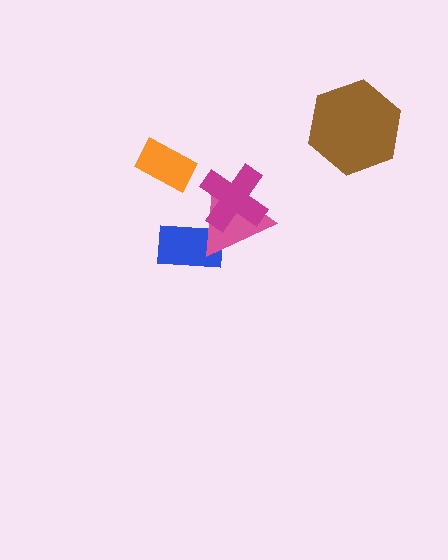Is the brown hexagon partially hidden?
No, no other shape covers it.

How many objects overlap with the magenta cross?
1 object overlaps with the magenta cross.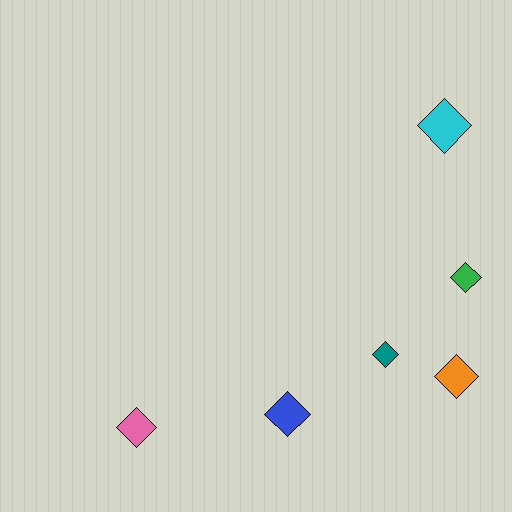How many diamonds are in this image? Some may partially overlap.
There are 6 diamonds.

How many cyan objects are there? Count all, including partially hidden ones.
There is 1 cyan object.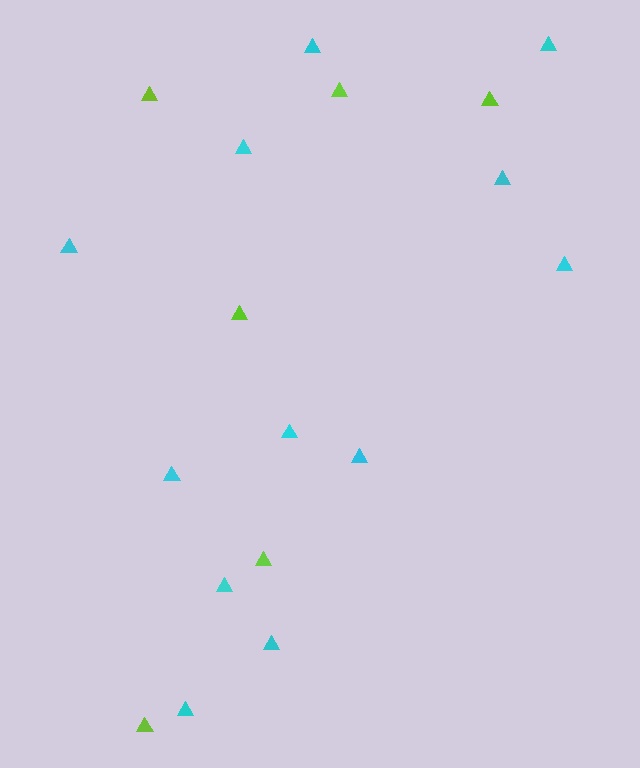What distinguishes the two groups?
There are 2 groups: one group of lime triangles (6) and one group of cyan triangles (12).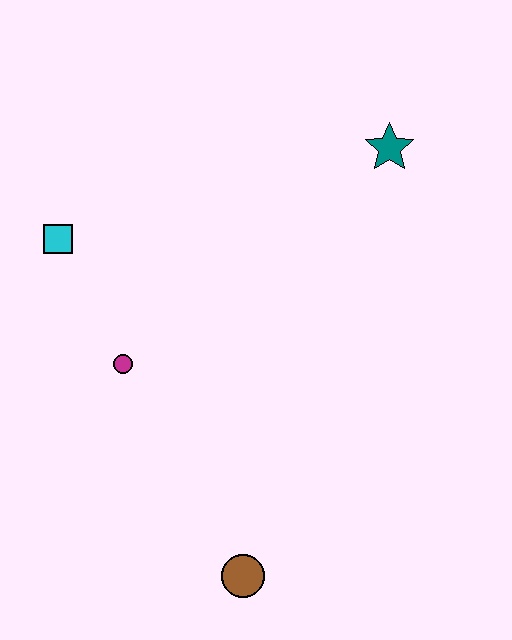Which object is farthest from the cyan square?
The brown circle is farthest from the cyan square.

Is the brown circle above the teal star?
No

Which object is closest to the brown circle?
The magenta circle is closest to the brown circle.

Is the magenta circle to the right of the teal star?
No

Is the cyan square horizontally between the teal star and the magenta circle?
No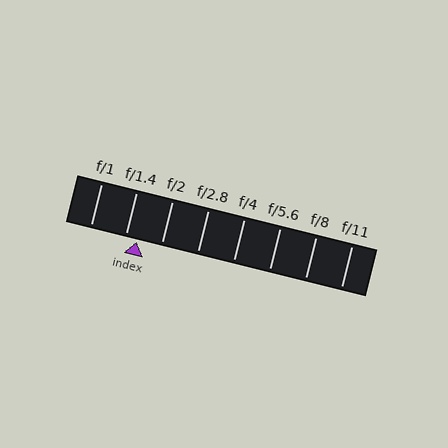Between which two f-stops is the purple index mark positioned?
The index mark is between f/1.4 and f/2.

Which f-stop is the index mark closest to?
The index mark is closest to f/1.4.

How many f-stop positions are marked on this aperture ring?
There are 8 f-stop positions marked.